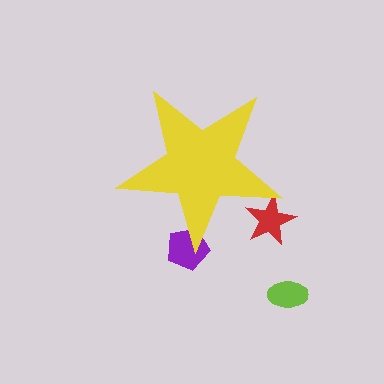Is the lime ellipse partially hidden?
No, the lime ellipse is fully visible.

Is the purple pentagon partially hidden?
Yes, the purple pentagon is partially hidden behind the yellow star.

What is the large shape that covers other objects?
A yellow star.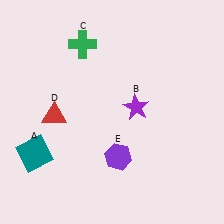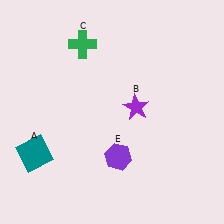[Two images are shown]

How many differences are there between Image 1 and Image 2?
There is 1 difference between the two images.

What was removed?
The red triangle (D) was removed in Image 2.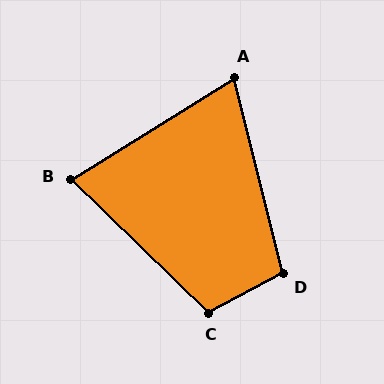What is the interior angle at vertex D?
Approximately 104 degrees (obtuse).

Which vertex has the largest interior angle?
C, at approximately 108 degrees.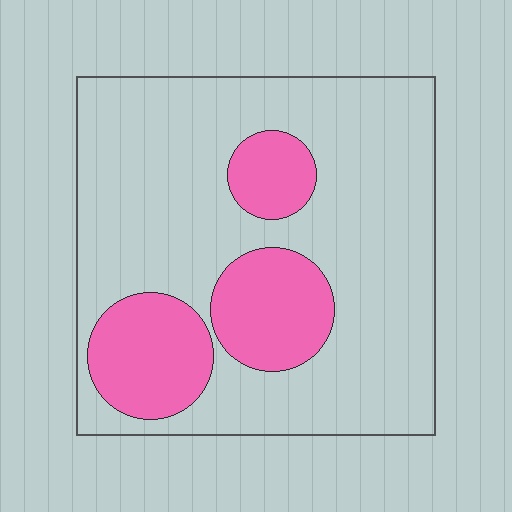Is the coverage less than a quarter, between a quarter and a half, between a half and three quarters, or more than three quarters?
Less than a quarter.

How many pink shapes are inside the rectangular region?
3.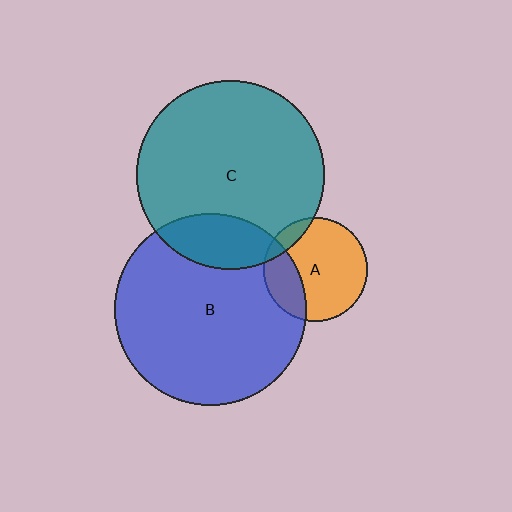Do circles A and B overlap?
Yes.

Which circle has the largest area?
Circle B (blue).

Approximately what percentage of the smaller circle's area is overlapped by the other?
Approximately 25%.